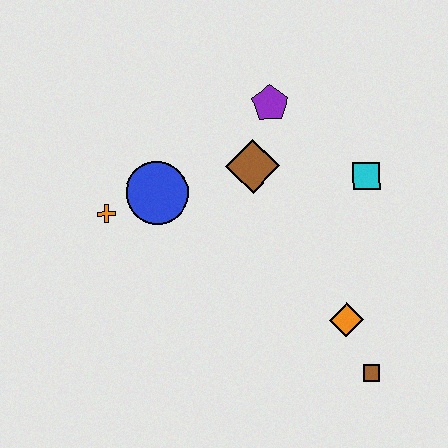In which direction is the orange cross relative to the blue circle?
The orange cross is to the left of the blue circle.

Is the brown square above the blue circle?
No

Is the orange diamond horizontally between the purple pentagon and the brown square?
Yes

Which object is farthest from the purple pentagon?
The brown square is farthest from the purple pentagon.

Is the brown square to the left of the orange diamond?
No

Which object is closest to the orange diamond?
The brown square is closest to the orange diamond.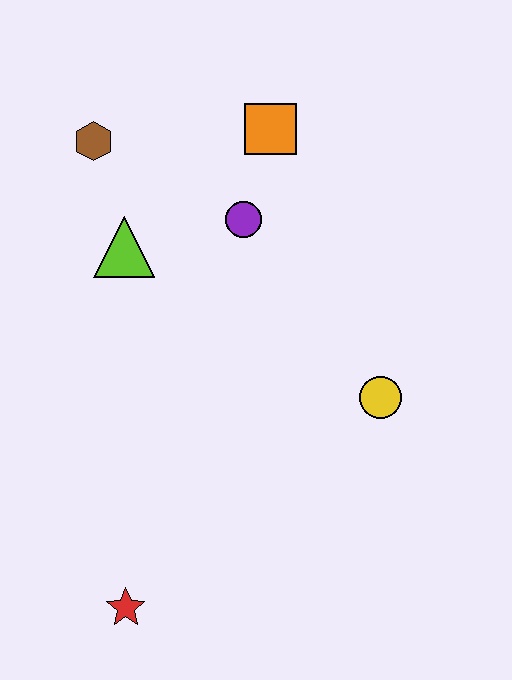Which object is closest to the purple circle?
The orange square is closest to the purple circle.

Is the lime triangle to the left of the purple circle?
Yes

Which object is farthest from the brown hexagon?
The red star is farthest from the brown hexagon.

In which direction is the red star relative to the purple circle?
The red star is below the purple circle.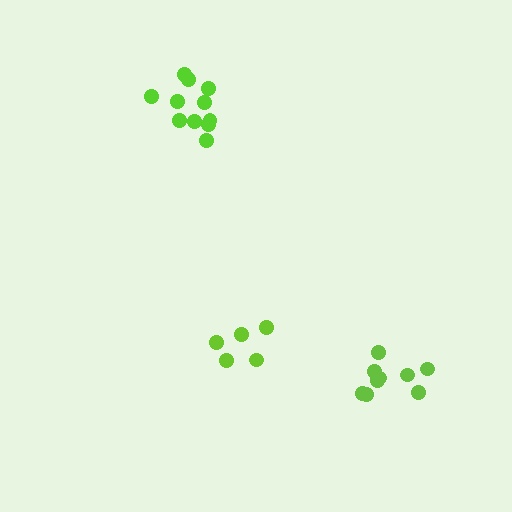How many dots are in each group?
Group 1: 5 dots, Group 2: 11 dots, Group 3: 9 dots (25 total).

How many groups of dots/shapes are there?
There are 3 groups.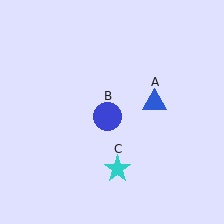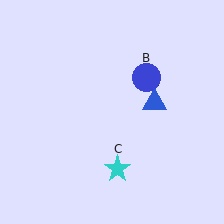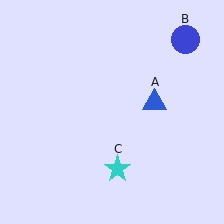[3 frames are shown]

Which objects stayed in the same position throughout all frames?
Blue triangle (object A) and cyan star (object C) remained stationary.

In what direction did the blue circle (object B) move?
The blue circle (object B) moved up and to the right.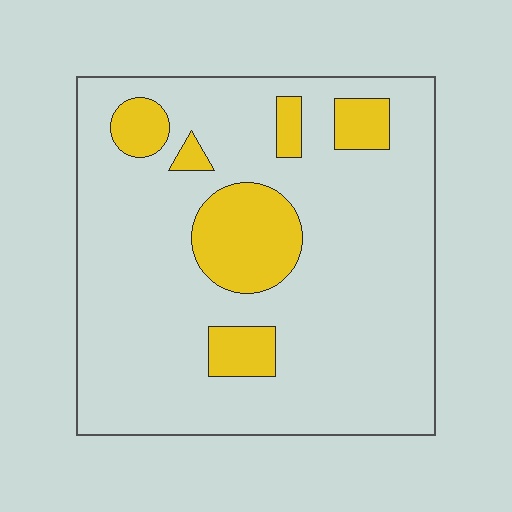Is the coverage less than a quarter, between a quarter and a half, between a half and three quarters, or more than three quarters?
Less than a quarter.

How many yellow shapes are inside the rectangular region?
6.